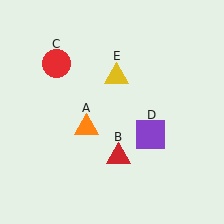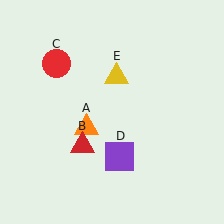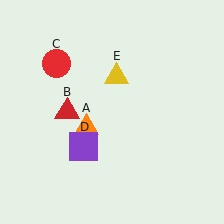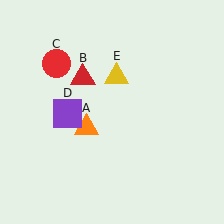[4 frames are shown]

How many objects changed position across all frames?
2 objects changed position: red triangle (object B), purple square (object D).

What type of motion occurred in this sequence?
The red triangle (object B), purple square (object D) rotated clockwise around the center of the scene.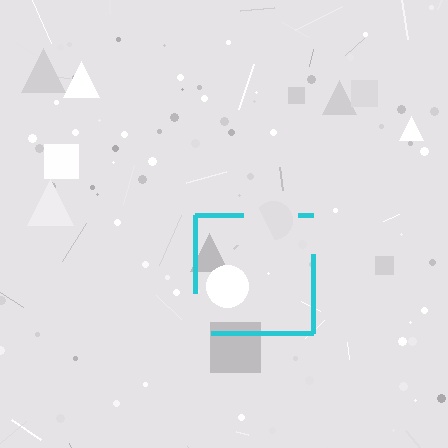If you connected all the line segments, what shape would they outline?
They would outline a square.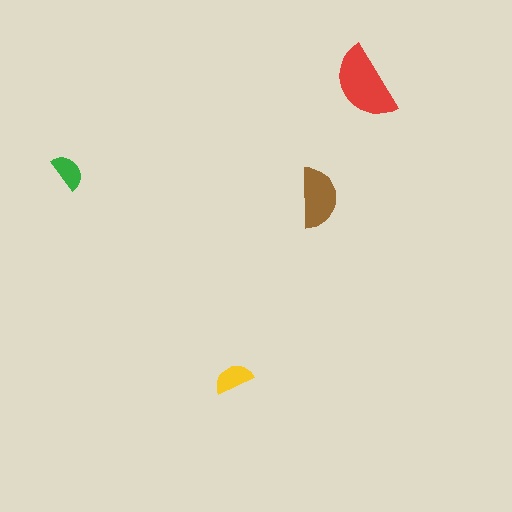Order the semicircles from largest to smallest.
the red one, the brown one, the yellow one, the green one.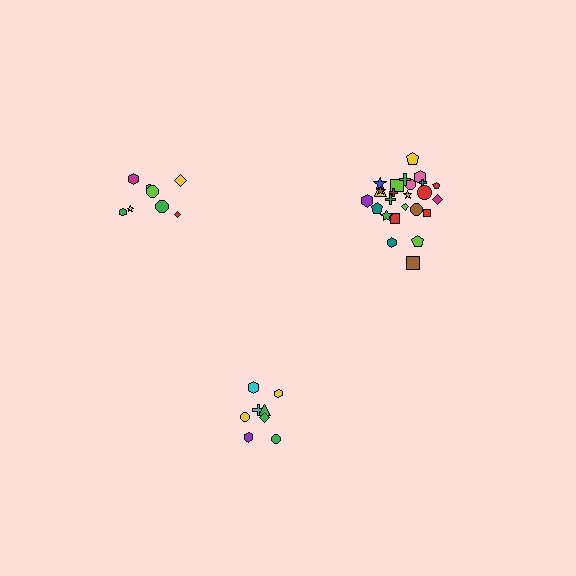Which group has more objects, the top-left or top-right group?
The top-right group.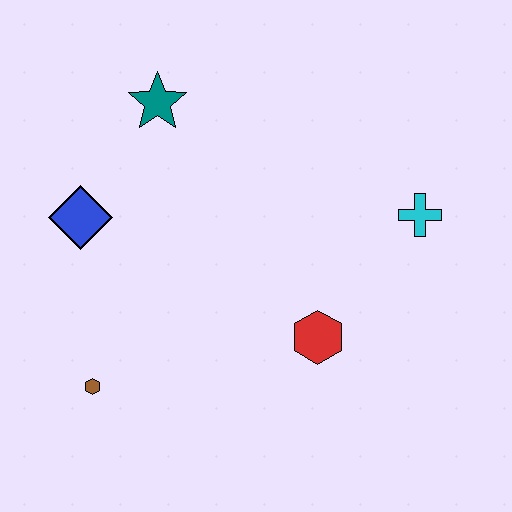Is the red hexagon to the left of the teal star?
No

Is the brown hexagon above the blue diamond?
No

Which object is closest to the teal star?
The blue diamond is closest to the teal star.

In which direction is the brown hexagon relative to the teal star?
The brown hexagon is below the teal star.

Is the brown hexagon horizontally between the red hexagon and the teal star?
No